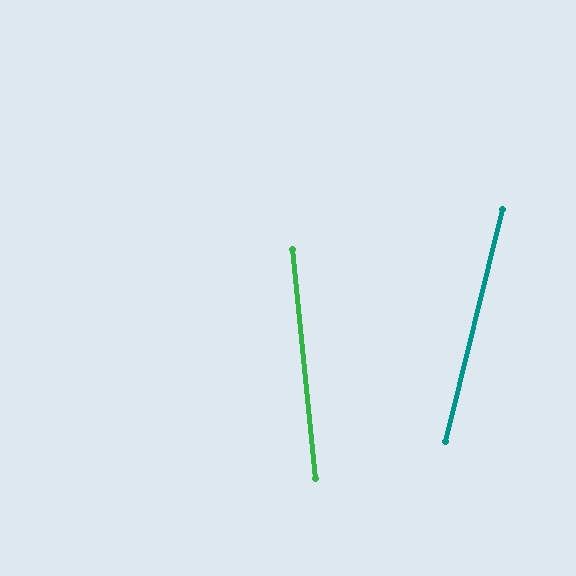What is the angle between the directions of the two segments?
Approximately 19 degrees.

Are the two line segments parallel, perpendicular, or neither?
Neither parallel nor perpendicular — they differ by about 19°.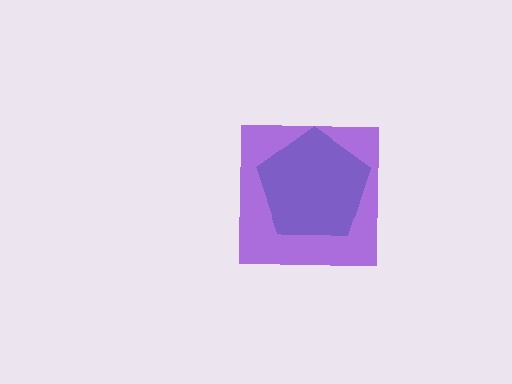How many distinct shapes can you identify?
There are 2 distinct shapes: a teal pentagon, a purple square.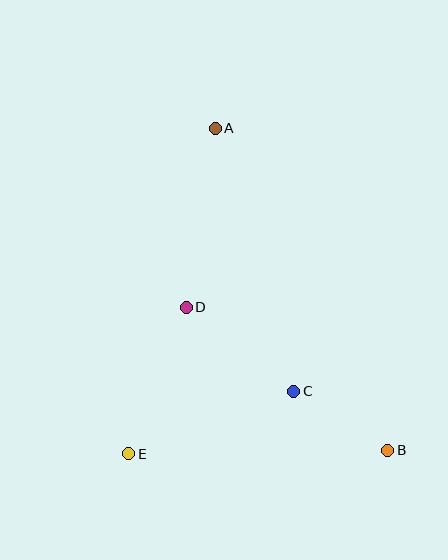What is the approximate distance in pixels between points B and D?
The distance between B and D is approximately 247 pixels.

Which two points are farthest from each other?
Points A and B are farthest from each other.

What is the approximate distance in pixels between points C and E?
The distance between C and E is approximately 176 pixels.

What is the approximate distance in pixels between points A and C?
The distance between A and C is approximately 275 pixels.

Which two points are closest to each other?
Points B and C are closest to each other.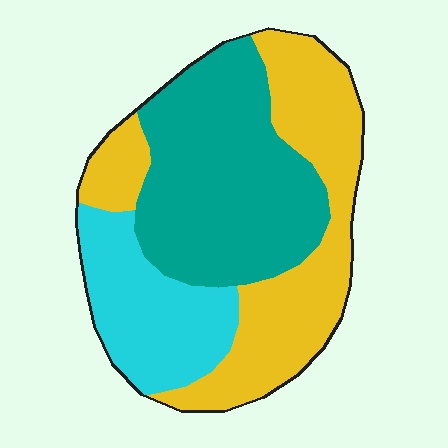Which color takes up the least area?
Cyan, at roughly 20%.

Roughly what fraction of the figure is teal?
Teal takes up about two fifths (2/5) of the figure.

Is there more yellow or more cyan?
Yellow.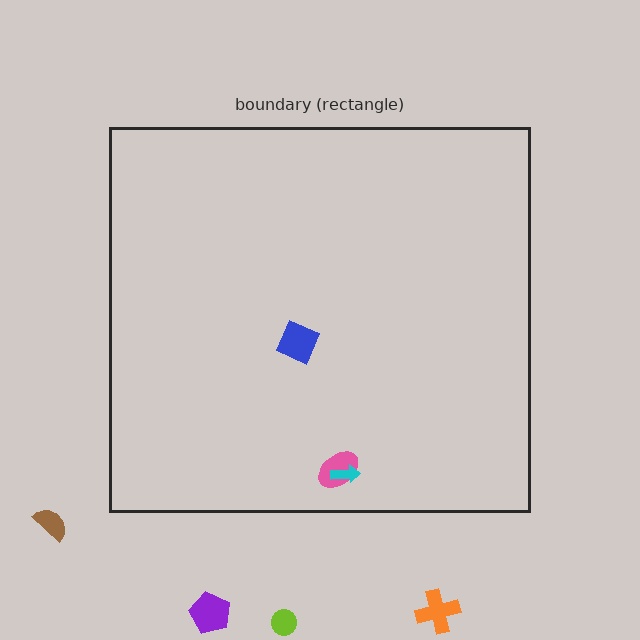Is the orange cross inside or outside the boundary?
Outside.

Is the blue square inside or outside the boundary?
Inside.